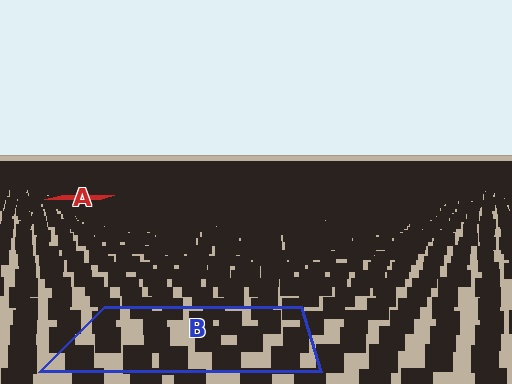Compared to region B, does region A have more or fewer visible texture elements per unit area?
Region A has more texture elements per unit area — they are packed more densely because it is farther away.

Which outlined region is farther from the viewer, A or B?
Region A is farther from the viewer — the texture elements inside it appear smaller and more densely packed.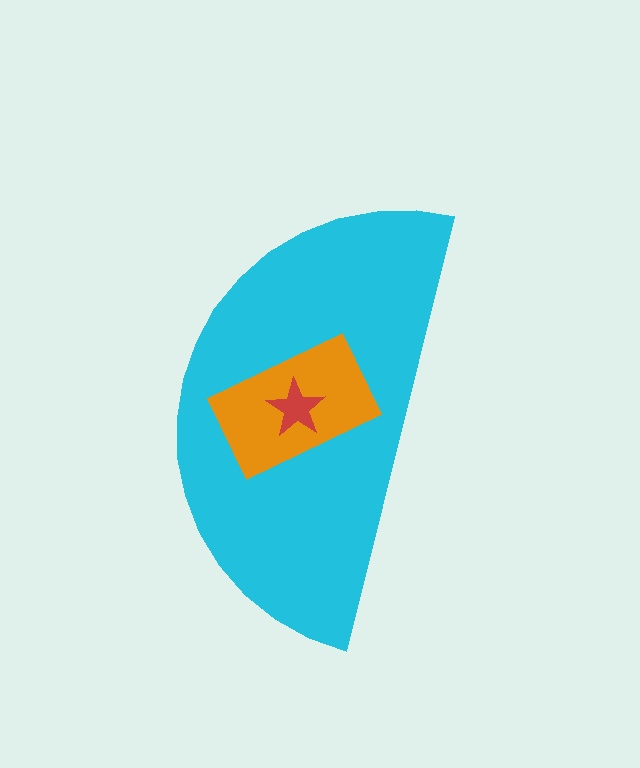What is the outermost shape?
The cyan semicircle.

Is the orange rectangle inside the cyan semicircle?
Yes.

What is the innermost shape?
The red star.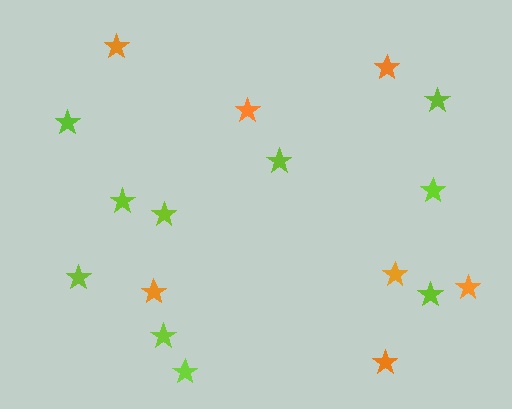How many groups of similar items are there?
There are 2 groups: one group of orange stars (7) and one group of lime stars (10).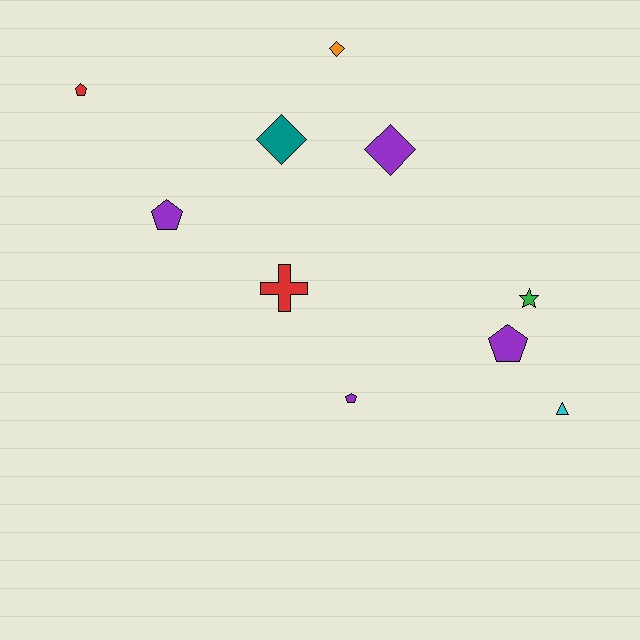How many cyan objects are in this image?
There is 1 cyan object.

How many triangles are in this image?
There is 1 triangle.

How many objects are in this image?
There are 10 objects.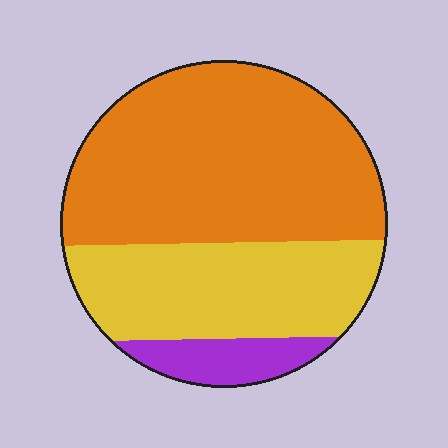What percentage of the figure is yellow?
Yellow takes up between a third and a half of the figure.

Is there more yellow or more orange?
Orange.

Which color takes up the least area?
Purple, at roughly 10%.